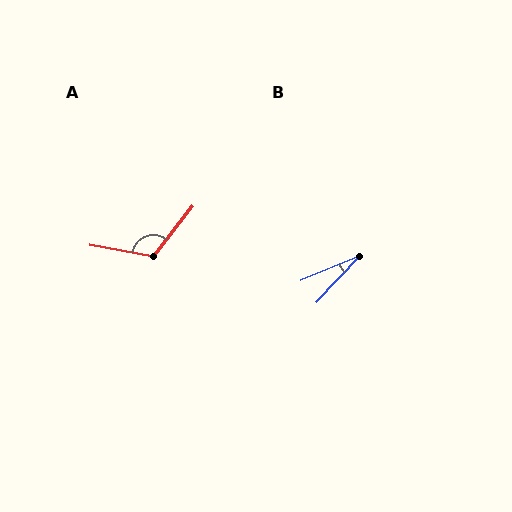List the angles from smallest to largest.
B (24°), A (117°).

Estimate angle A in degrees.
Approximately 117 degrees.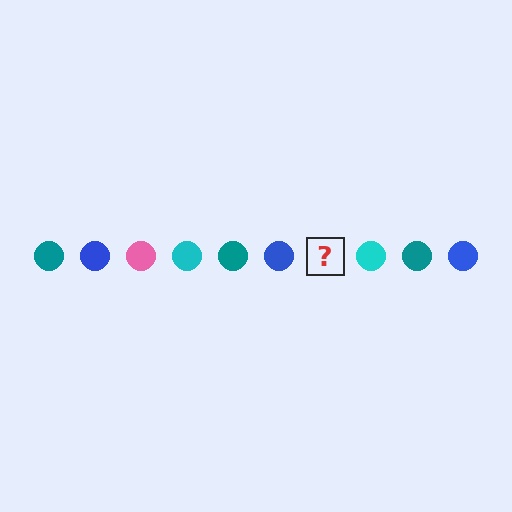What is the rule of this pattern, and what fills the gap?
The rule is that the pattern cycles through teal, blue, pink, cyan circles. The gap should be filled with a pink circle.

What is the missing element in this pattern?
The missing element is a pink circle.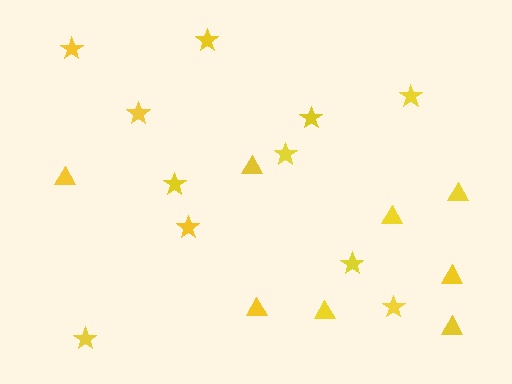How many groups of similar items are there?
There are 2 groups: one group of triangles (8) and one group of stars (11).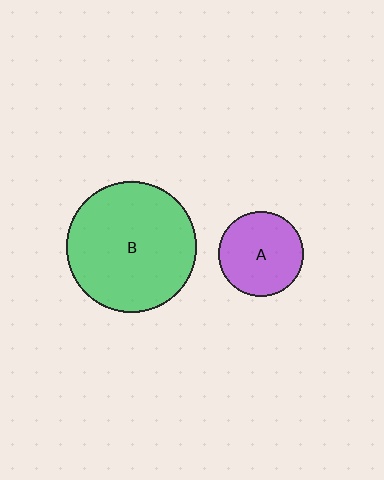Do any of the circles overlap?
No, none of the circles overlap.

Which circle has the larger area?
Circle B (green).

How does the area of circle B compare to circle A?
Approximately 2.4 times.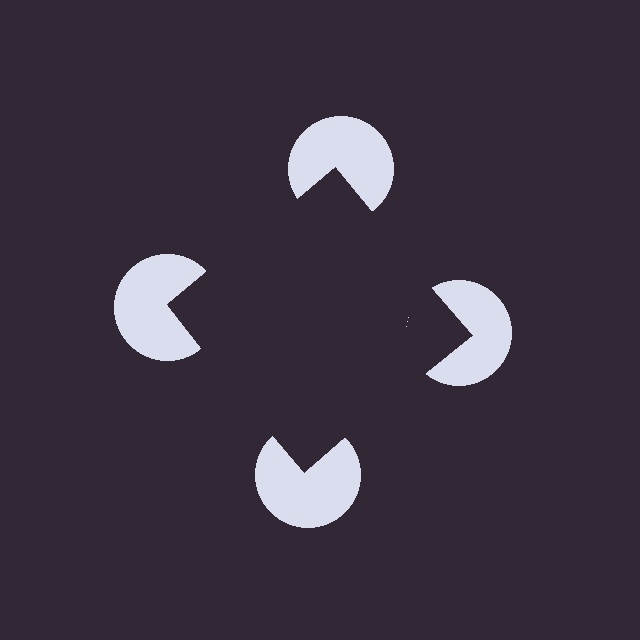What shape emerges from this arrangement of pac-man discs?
An illusory square — its edges are inferred from the aligned wedge cuts in the pac-man discs, not physically drawn.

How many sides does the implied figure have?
4 sides.